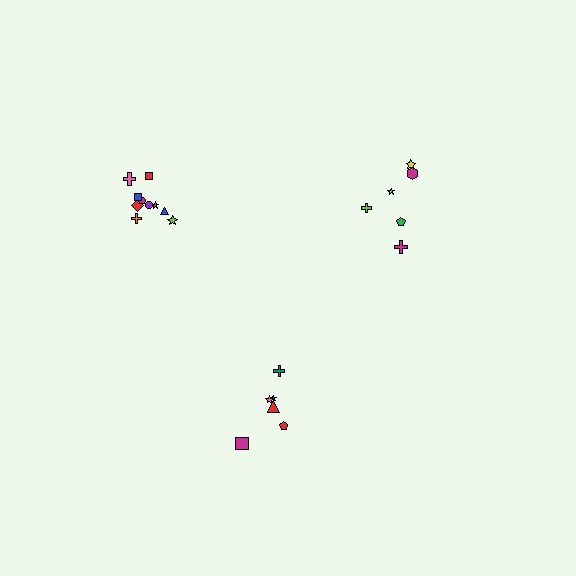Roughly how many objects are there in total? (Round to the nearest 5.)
Roughly 20 objects in total.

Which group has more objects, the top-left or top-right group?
The top-left group.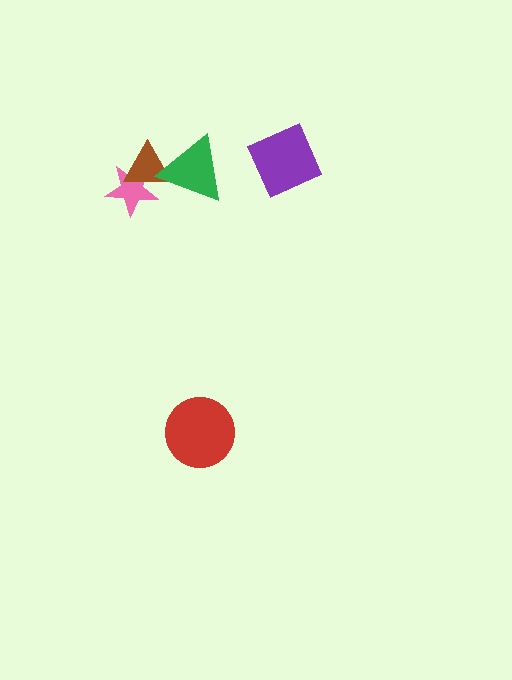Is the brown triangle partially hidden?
Yes, it is partially covered by another shape.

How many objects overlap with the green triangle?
1 object overlaps with the green triangle.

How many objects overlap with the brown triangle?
2 objects overlap with the brown triangle.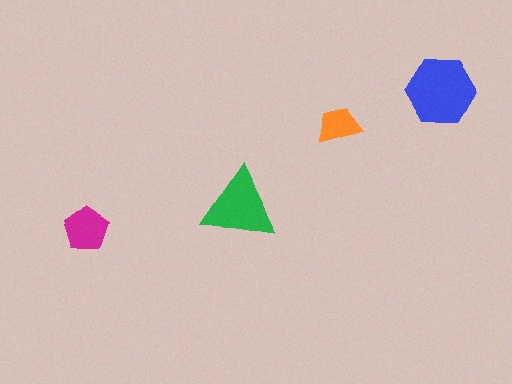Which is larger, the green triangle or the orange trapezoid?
The green triangle.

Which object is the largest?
The blue hexagon.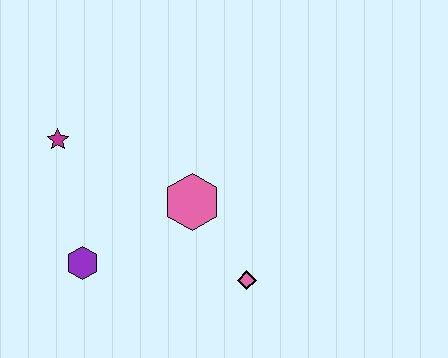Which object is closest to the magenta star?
The purple hexagon is closest to the magenta star.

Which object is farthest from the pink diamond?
The magenta star is farthest from the pink diamond.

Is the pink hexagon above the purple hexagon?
Yes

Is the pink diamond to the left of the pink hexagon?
No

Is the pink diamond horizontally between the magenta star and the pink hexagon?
No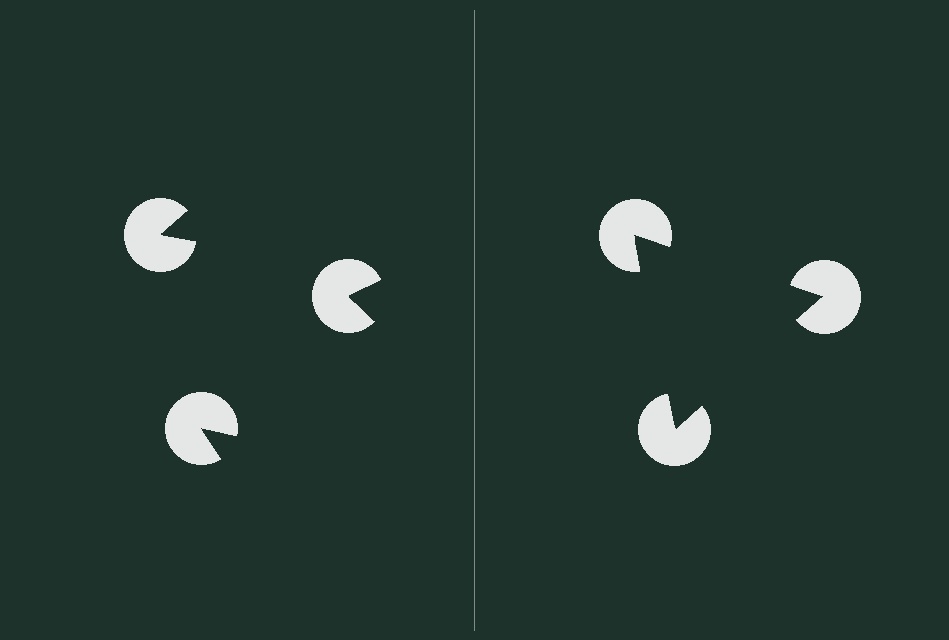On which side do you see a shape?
An illusory triangle appears on the right side. On the left side the wedge cuts are rotated, so no coherent shape forms.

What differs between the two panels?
The pac-man discs are positioned identically on both sides; only the wedge orientations differ. On the right they align to a triangle; on the left they are misaligned.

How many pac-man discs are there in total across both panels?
6 — 3 on each side.